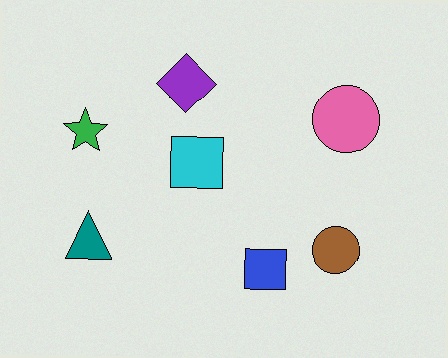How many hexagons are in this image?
There are no hexagons.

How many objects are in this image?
There are 7 objects.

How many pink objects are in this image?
There is 1 pink object.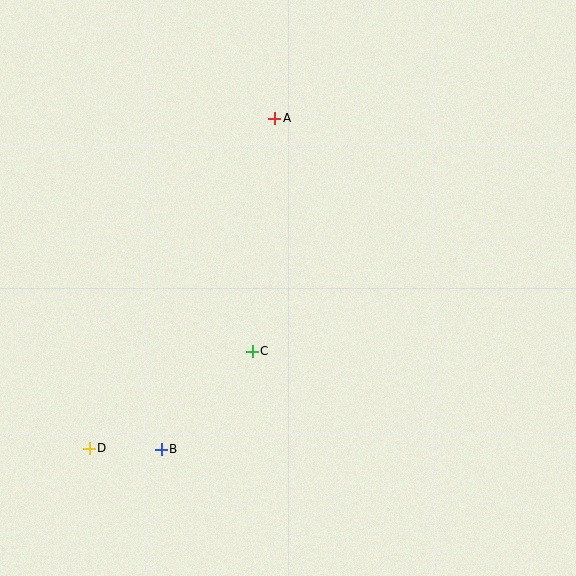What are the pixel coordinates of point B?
Point B is at (161, 449).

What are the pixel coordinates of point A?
Point A is at (275, 118).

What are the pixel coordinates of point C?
Point C is at (252, 351).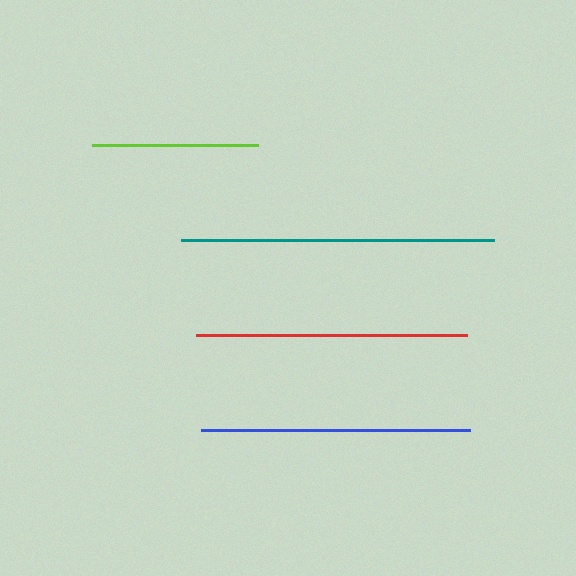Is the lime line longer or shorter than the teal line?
The teal line is longer than the lime line.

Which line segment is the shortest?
The lime line is the shortest at approximately 165 pixels.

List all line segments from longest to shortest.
From longest to shortest: teal, red, blue, lime.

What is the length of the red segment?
The red segment is approximately 271 pixels long.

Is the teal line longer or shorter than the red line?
The teal line is longer than the red line.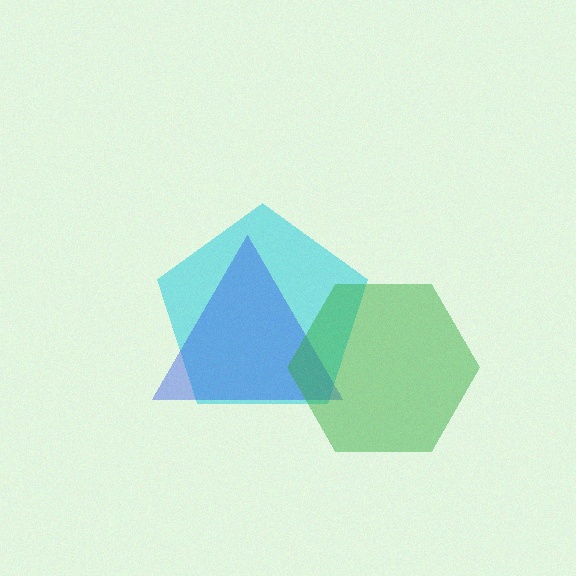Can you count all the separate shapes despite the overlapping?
Yes, there are 3 separate shapes.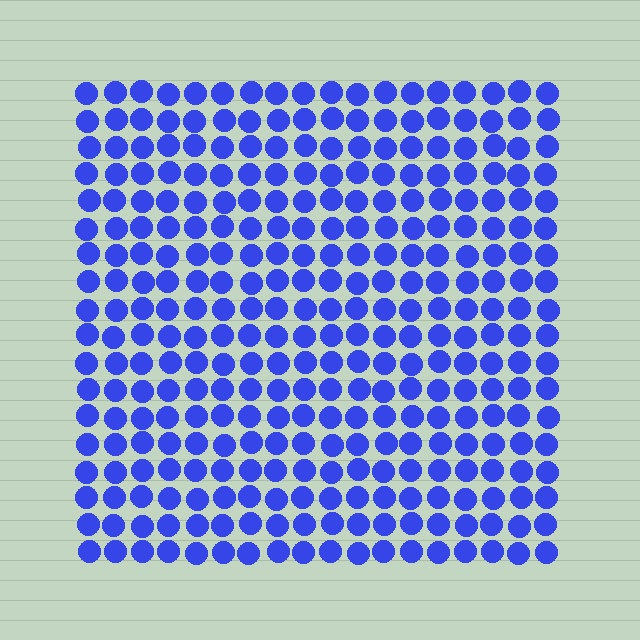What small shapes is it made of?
It is made of small circles.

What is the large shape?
The large shape is a square.